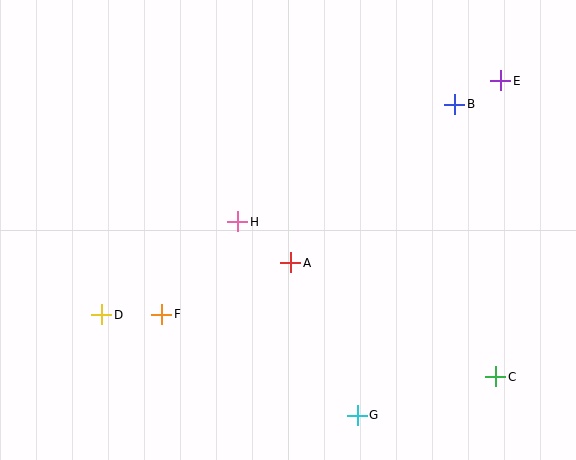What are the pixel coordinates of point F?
Point F is at (162, 314).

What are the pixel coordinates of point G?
Point G is at (357, 415).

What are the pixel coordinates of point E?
Point E is at (501, 81).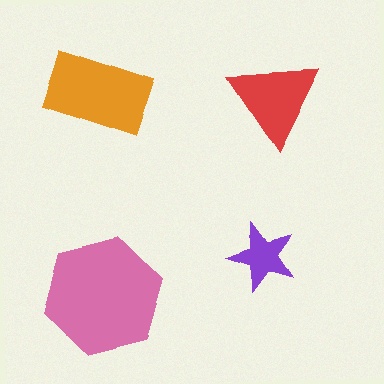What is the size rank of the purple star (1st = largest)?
4th.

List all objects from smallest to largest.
The purple star, the red triangle, the orange rectangle, the pink hexagon.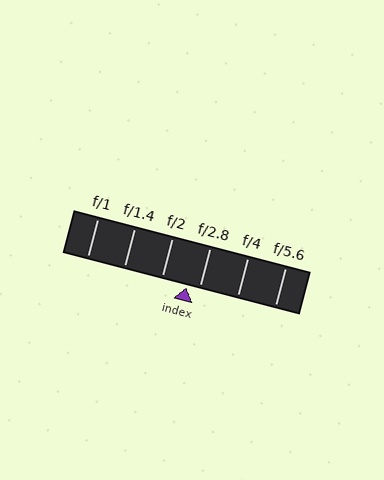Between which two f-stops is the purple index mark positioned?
The index mark is between f/2 and f/2.8.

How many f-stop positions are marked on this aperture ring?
There are 6 f-stop positions marked.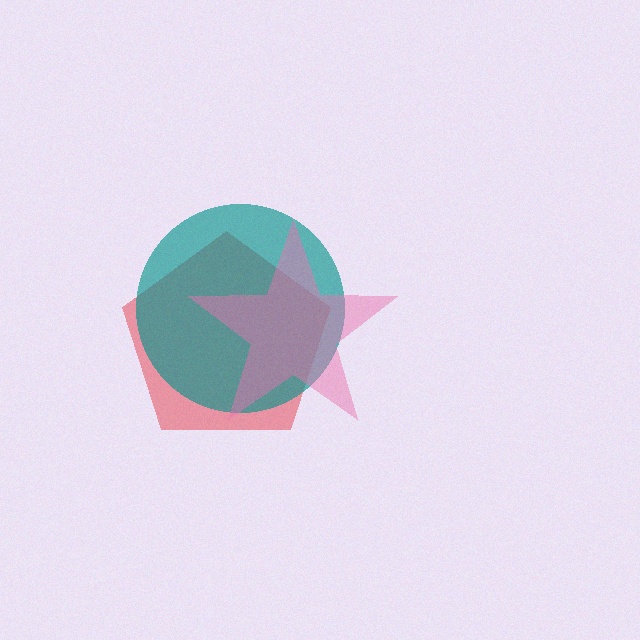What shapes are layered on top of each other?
The layered shapes are: a red pentagon, a teal circle, a pink star.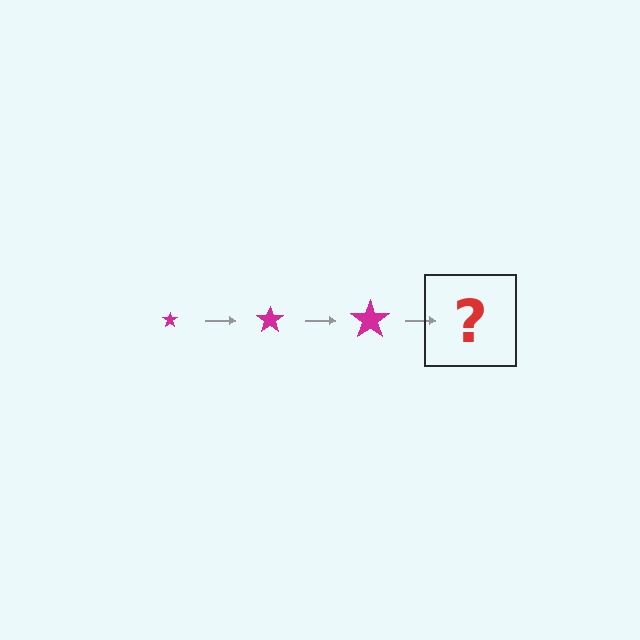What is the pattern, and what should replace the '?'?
The pattern is that the star gets progressively larger each step. The '?' should be a magenta star, larger than the previous one.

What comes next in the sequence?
The next element should be a magenta star, larger than the previous one.